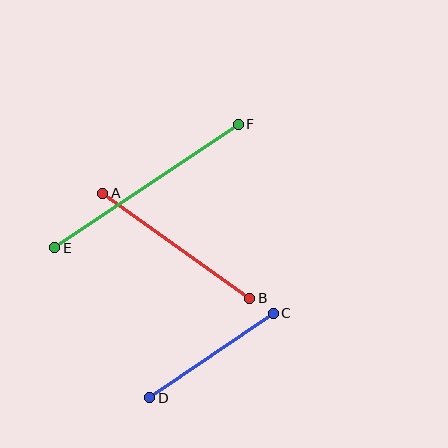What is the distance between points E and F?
The distance is approximately 221 pixels.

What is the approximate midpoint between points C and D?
The midpoint is at approximately (211, 355) pixels.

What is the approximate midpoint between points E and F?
The midpoint is at approximately (146, 186) pixels.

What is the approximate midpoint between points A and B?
The midpoint is at approximately (176, 246) pixels.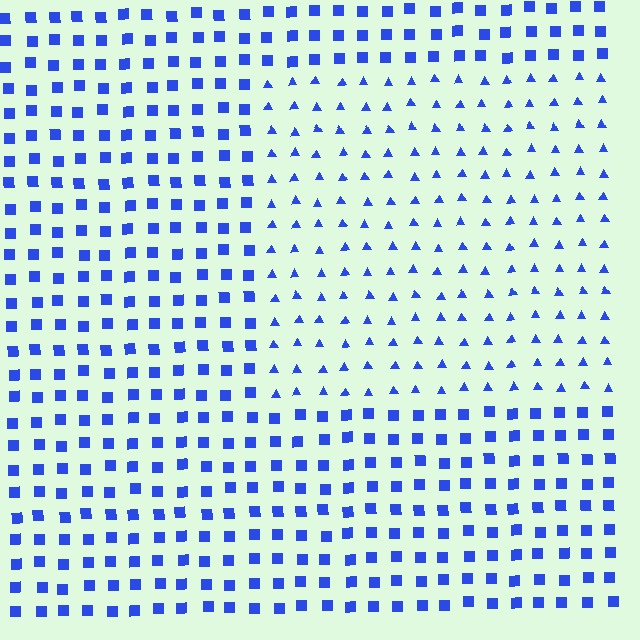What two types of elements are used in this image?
The image uses triangles inside the rectangle region and squares outside it.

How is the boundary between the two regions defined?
The boundary is defined by a change in element shape: triangles inside vs. squares outside. All elements share the same color and spacing.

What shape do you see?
I see a rectangle.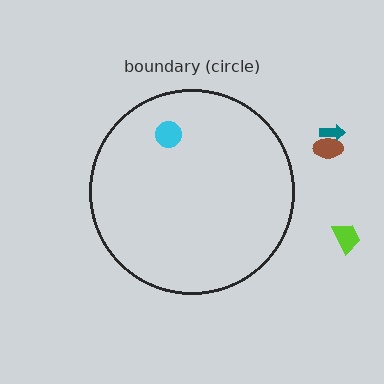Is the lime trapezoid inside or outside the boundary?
Outside.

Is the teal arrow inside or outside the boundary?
Outside.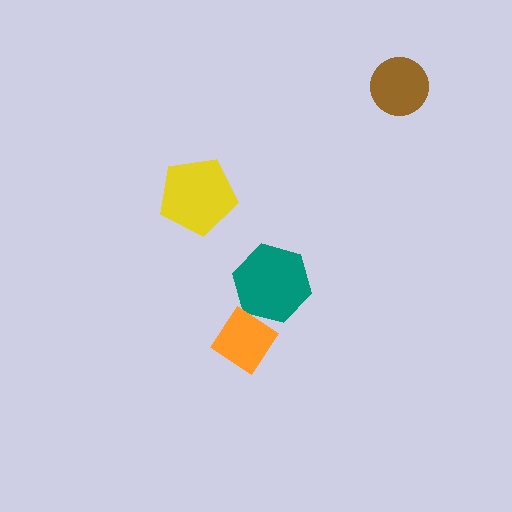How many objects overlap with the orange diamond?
1 object overlaps with the orange diamond.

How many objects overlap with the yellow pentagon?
0 objects overlap with the yellow pentagon.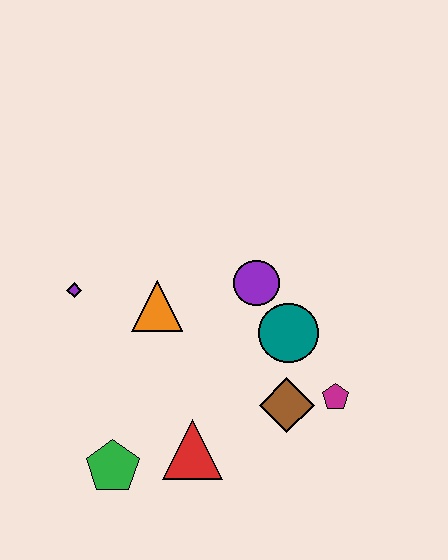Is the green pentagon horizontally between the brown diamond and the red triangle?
No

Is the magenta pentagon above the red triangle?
Yes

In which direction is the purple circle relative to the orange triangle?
The purple circle is to the right of the orange triangle.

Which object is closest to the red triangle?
The green pentagon is closest to the red triangle.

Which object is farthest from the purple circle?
The green pentagon is farthest from the purple circle.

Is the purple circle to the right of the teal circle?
No